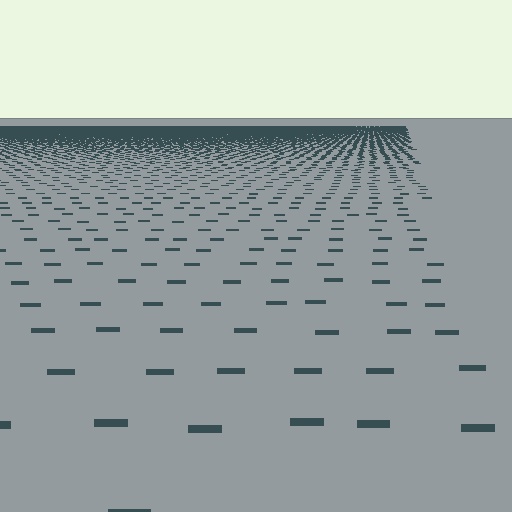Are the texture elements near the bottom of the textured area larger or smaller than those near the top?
Larger. Near the bottom, elements are closer to the viewer and appear at a bigger on-screen size.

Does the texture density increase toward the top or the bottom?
Density increases toward the top.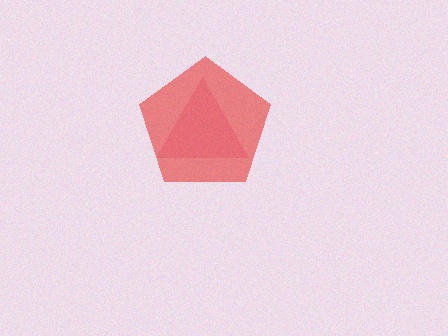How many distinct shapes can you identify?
There are 2 distinct shapes: a pink triangle, a red pentagon.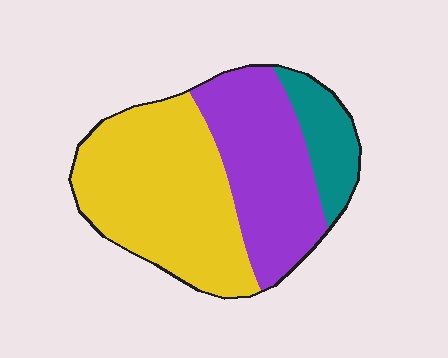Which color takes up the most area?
Yellow, at roughly 50%.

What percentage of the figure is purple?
Purple covers 36% of the figure.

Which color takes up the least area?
Teal, at roughly 15%.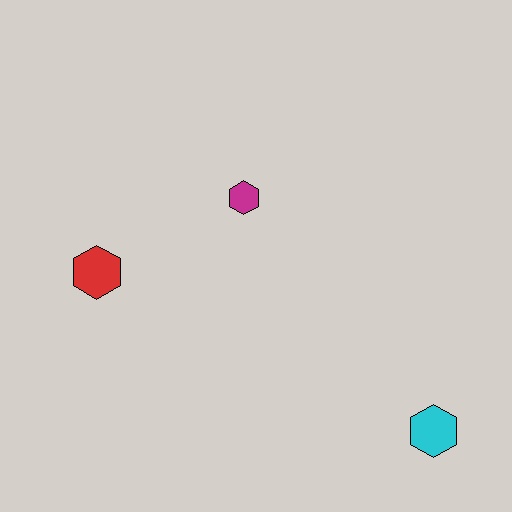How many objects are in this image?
There are 3 objects.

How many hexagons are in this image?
There are 3 hexagons.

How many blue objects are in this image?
There are no blue objects.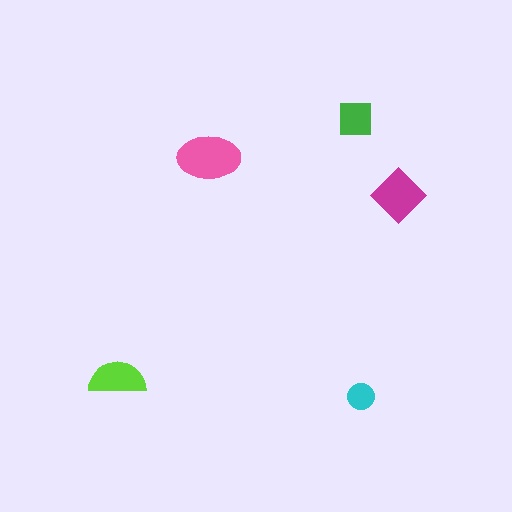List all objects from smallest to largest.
The cyan circle, the green square, the lime semicircle, the magenta diamond, the pink ellipse.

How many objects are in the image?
There are 5 objects in the image.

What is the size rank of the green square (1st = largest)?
4th.